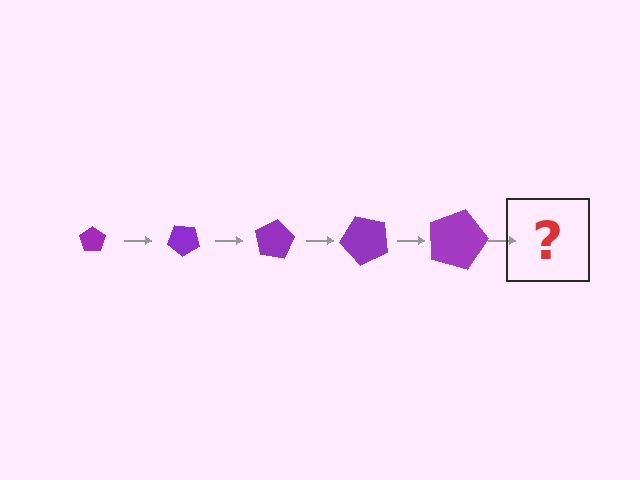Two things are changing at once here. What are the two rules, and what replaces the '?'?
The two rules are that the pentagon grows larger each step and it rotates 40 degrees each step. The '?' should be a pentagon, larger than the previous one and rotated 200 degrees from the start.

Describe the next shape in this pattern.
It should be a pentagon, larger than the previous one and rotated 200 degrees from the start.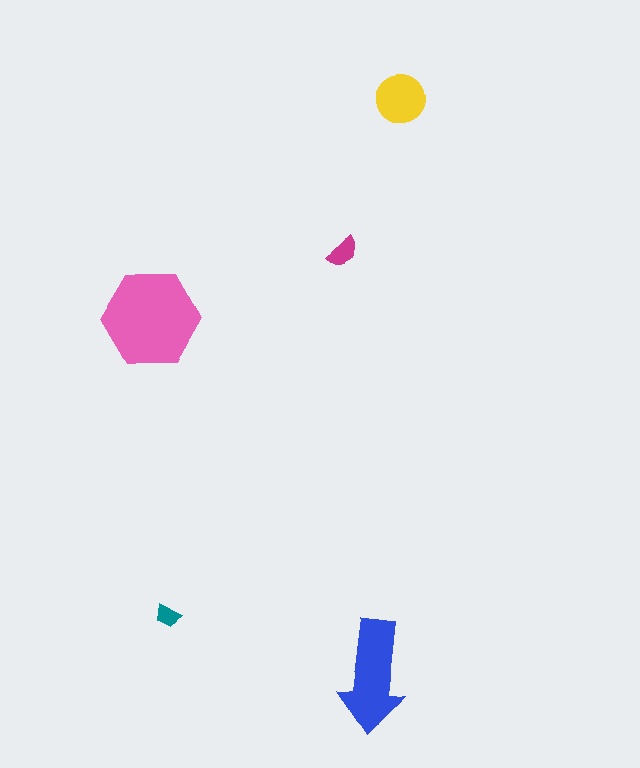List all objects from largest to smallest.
The pink hexagon, the blue arrow, the yellow circle, the magenta semicircle, the teal trapezoid.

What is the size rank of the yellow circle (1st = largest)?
3rd.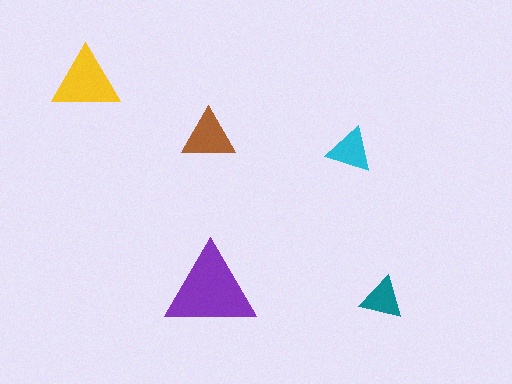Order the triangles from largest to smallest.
the purple one, the yellow one, the brown one, the cyan one, the teal one.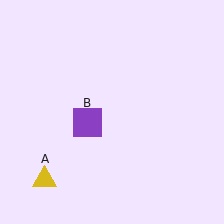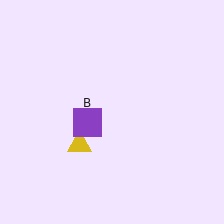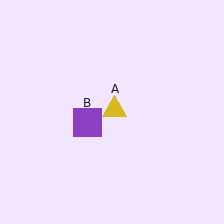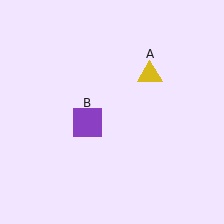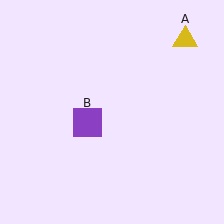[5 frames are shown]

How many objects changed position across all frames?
1 object changed position: yellow triangle (object A).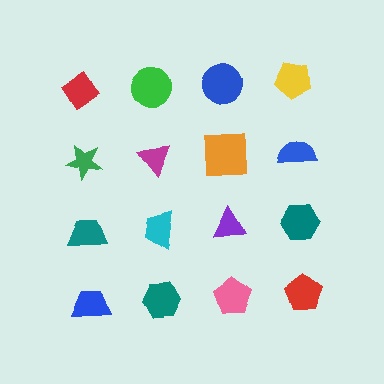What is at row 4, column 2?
A teal hexagon.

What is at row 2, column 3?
An orange square.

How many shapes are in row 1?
4 shapes.